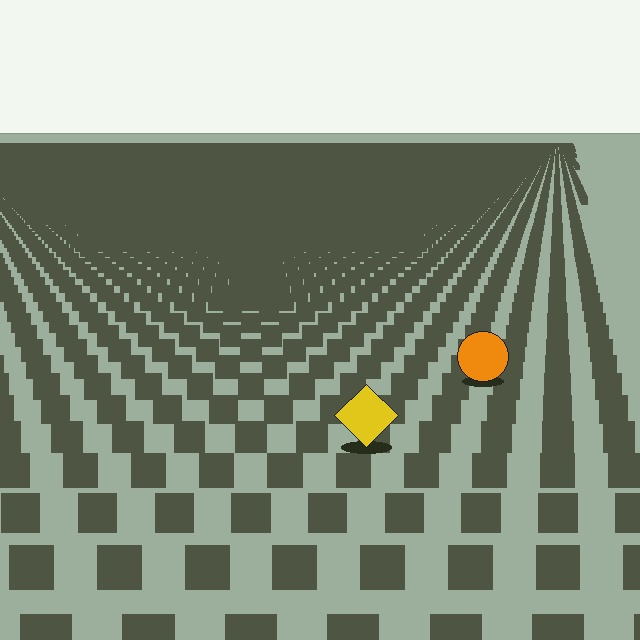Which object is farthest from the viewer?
The orange circle is farthest from the viewer. It appears smaller and the ground texture around it is denser.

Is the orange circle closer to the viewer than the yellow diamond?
No. The yellow diamond is closer — you can tell from the texture gradient: the ground texture is coarser near it.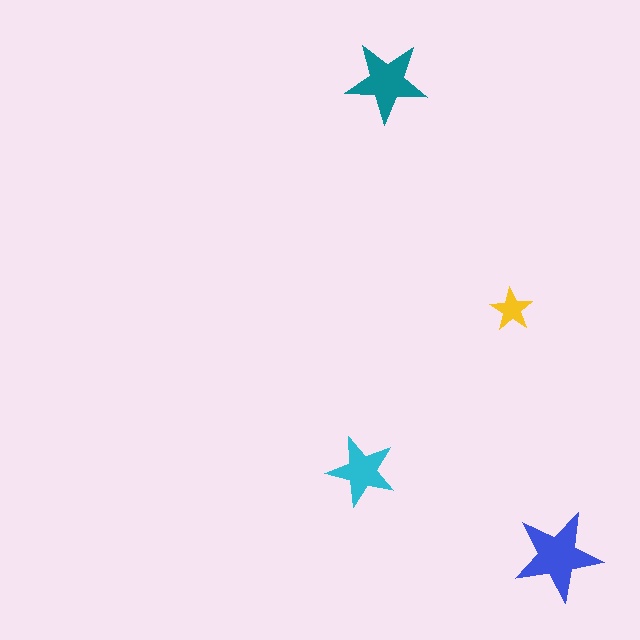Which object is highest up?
The teal star is topmost.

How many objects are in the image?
There are 4 objects in the image.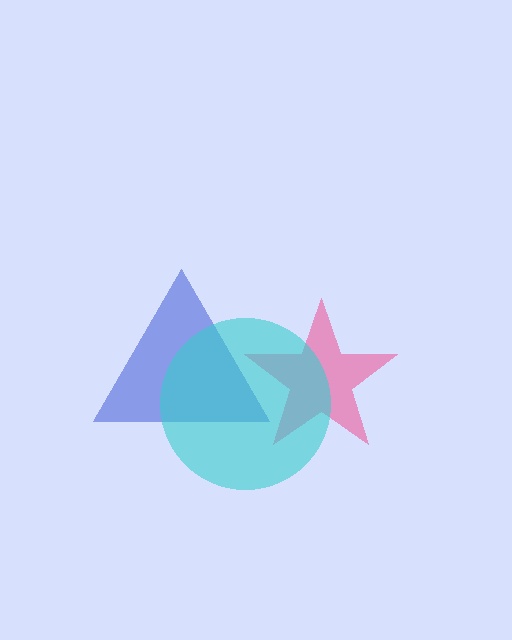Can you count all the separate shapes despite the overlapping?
Yes, there are 3 separate shapes.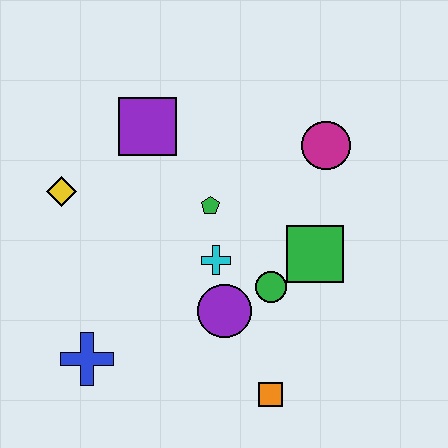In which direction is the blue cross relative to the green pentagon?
The blue cross is below the green pentagon.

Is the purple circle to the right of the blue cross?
Yes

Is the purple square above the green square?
Yes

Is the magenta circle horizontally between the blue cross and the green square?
No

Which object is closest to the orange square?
The purple circle is closest to the orange square.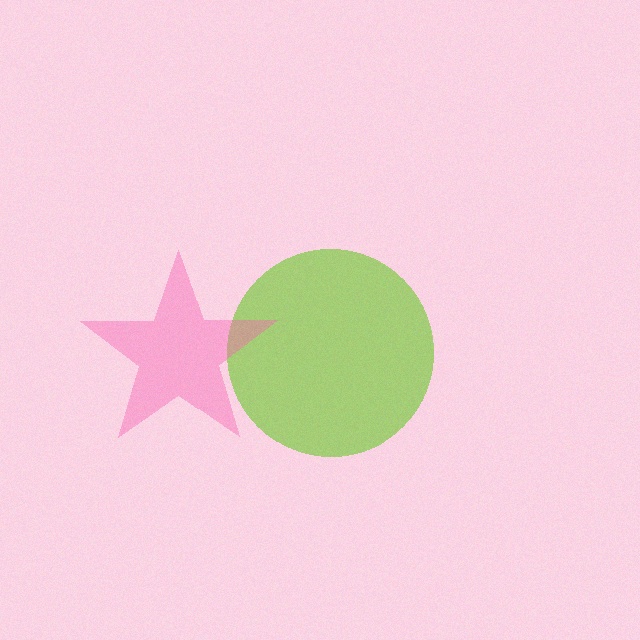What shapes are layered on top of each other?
The layered shapes are: a lime circle, a pink star.